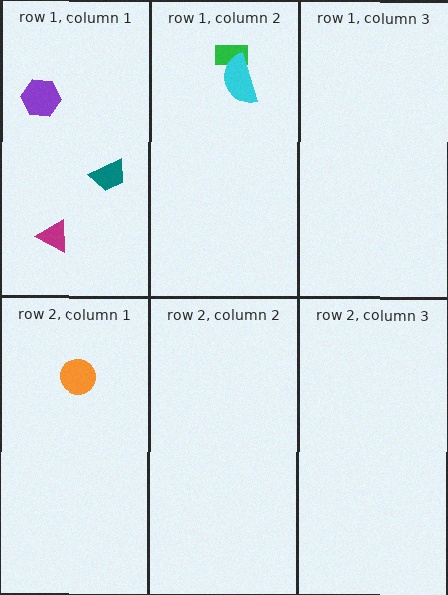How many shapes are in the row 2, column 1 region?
1.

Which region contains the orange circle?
The row 2, column 1 region.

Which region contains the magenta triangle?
The row 1, column 1 region.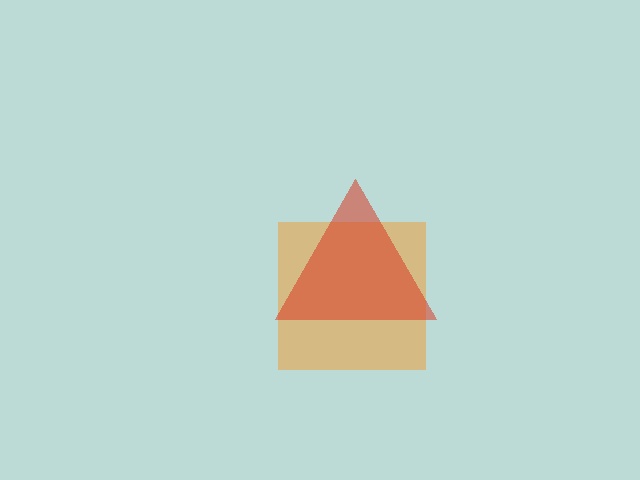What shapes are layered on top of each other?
The layered shapes are: an orange square, a red triangle.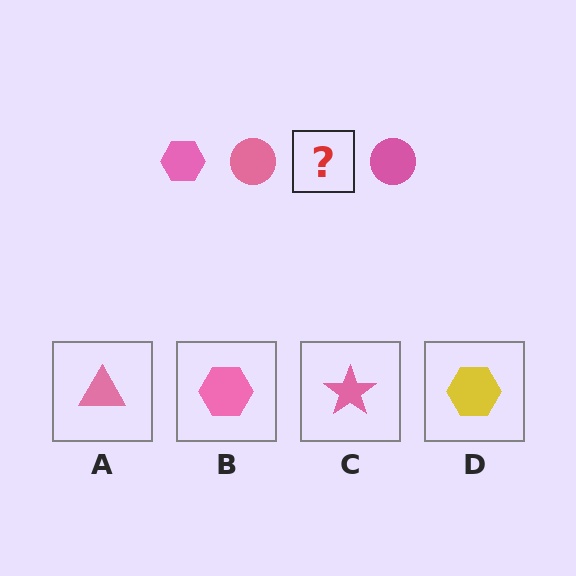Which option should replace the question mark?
Option B.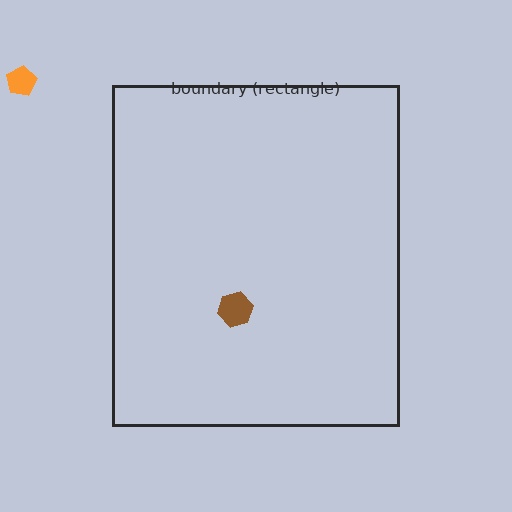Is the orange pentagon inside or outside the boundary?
Outside.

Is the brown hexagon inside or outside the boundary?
Inside.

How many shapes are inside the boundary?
1 inside, 1 outside.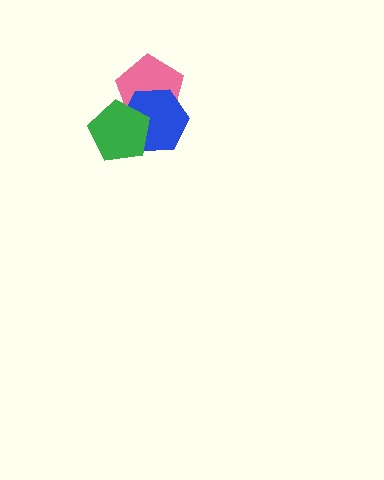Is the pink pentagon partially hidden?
Yes, it is partially covered by another shape.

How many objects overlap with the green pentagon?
2 objects overlap with the green pentagon.